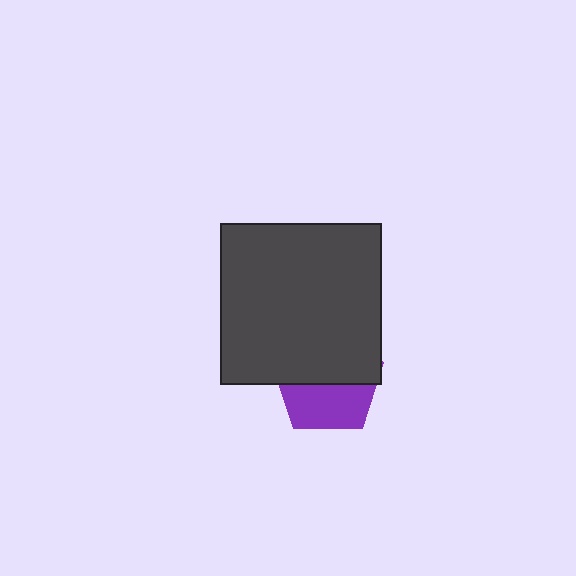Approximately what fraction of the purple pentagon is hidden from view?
Roughly 56% of the purple pentagon is hidden behind the dark gray square.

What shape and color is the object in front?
The object in front is a dark gray square.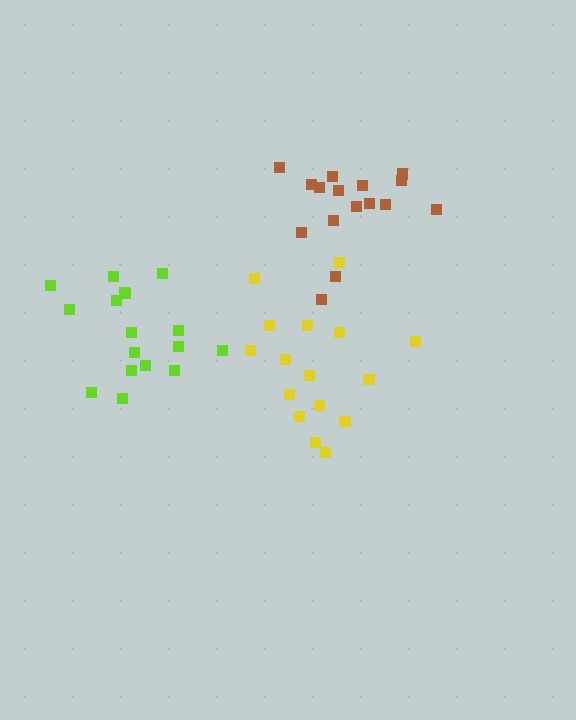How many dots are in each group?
Group 1: 17 dots, Group 2: 16 dots, Group 3: 16 dots (49 total).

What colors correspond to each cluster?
The clusters are colored: lime, yellow, brown.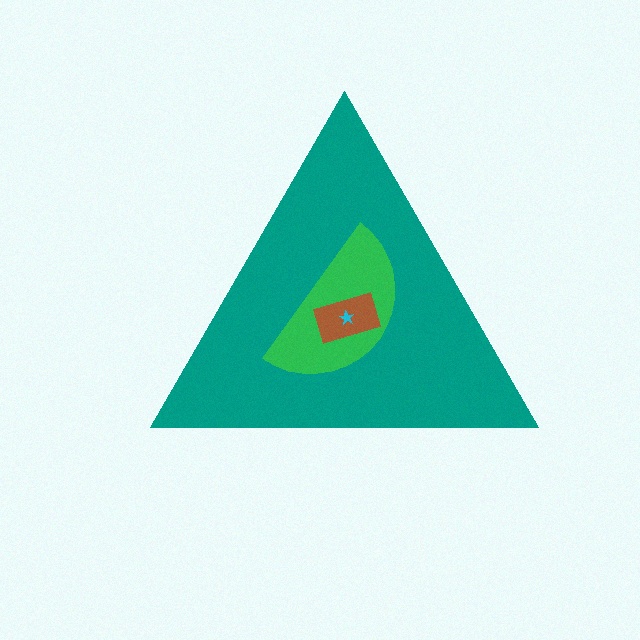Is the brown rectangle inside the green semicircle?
Yes.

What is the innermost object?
The cyan star.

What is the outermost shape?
The teal triangle.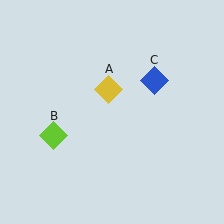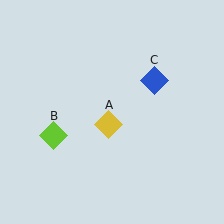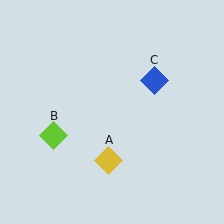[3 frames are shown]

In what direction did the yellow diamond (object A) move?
The yellow diamond (object A) moved down.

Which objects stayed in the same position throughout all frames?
Lime diamond (object B) and blue diamond (object C) remained stationary.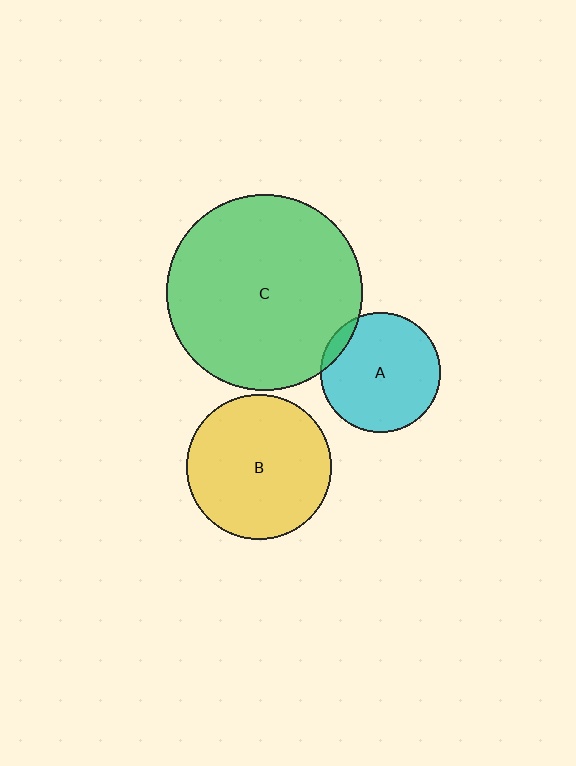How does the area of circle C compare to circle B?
Approximately 1.8 times.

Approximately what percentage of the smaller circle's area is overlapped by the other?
Approximately 5%.